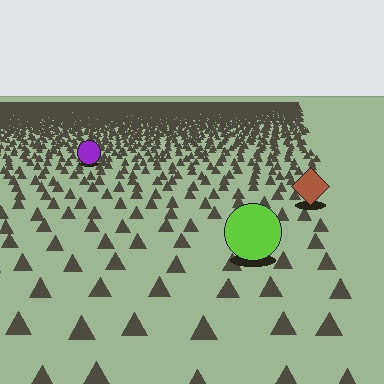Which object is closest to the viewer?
The lime circle is closest. The texture marks near it are larger and more spread out.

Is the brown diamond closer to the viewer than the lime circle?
No. The lime circle is closer — you can tell from the texture gradient: the ground texture is coarser near it.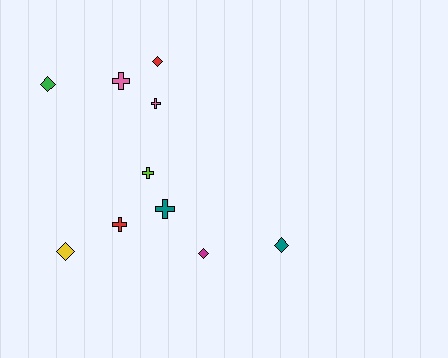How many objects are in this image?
There are 10 objects.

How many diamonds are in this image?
There are 5 diamonds.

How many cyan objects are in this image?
There are no cyan objects.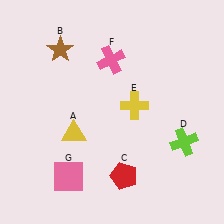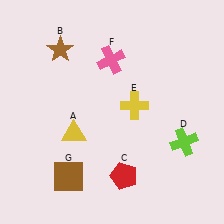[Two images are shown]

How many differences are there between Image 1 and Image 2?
There is 1 difference between the two images.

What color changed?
The square (G) changed from pink in Image 1 to brown in Image 2.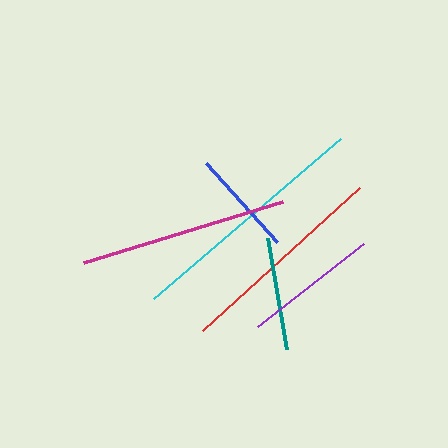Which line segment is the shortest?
The blue line is the shortest at approximately 106 pixels.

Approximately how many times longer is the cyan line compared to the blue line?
The cyan line is approximately 2.3 times the length of the blue line.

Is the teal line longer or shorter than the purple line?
The purple line is longer than the teal line.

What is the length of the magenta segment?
The magenta segment is approximately 208 pixels long.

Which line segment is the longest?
The cyan line is the longest at approximately 245 pixels.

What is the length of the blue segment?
The blue segment is approximately 106 pixels long.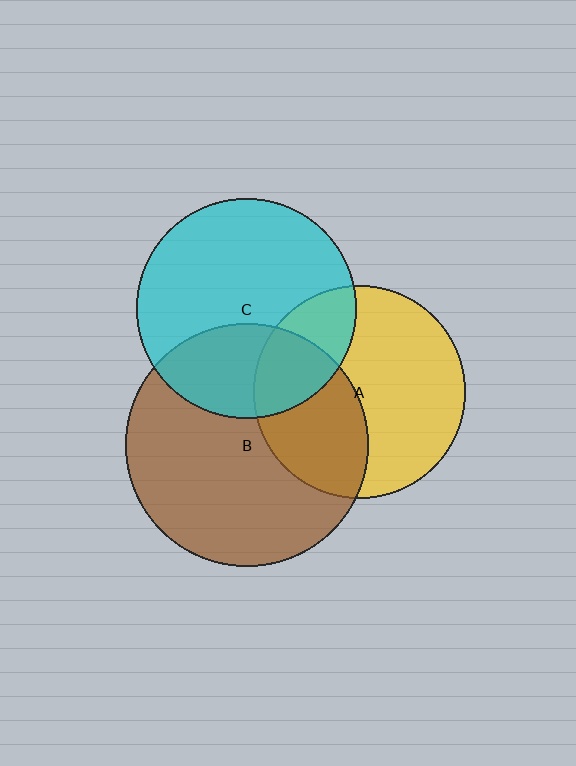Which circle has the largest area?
Circle B (brown).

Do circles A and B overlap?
Yes.